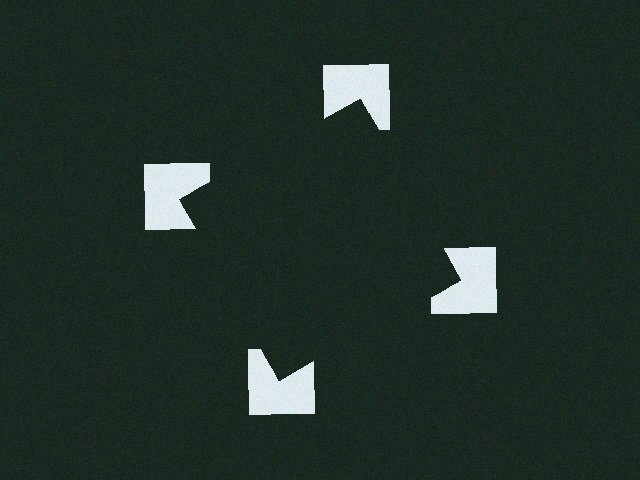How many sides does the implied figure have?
4 sides.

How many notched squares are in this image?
There are 4 — one at each vertex of the illusory square.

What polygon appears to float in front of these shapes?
An illusory square — its edges are inferred from the aligned wedge cuts in the notched squares, not physically drawn.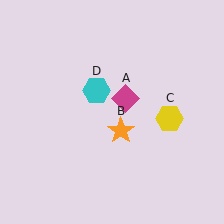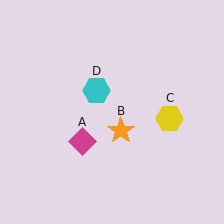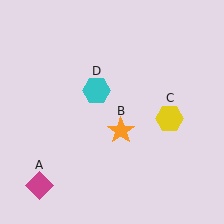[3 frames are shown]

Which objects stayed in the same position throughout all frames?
Orange star (object B) and yellow hexagon (object C) and cyan hexagon (object D) remained stationary.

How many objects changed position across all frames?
1 object changed position: magenta diamond (object A).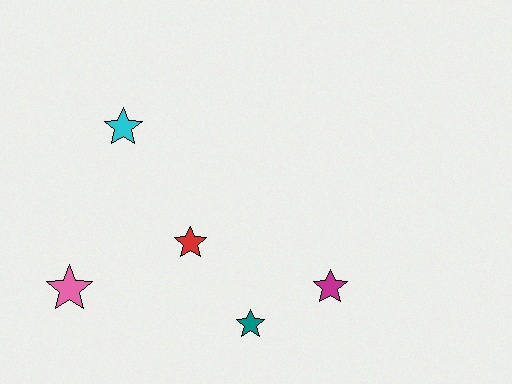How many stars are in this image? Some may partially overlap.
There are 5 stars.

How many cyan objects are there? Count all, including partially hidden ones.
There is 1 cyan object.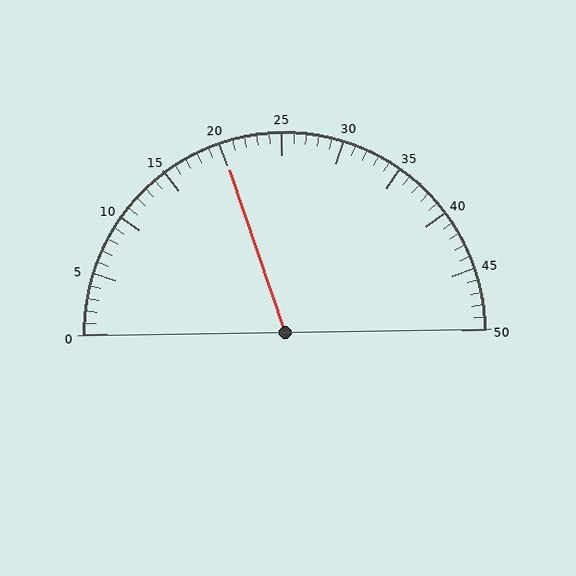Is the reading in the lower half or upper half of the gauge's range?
The reading is in the lower half of the range (0 to 50).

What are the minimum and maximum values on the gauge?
The gauge ranges from 0 to 50.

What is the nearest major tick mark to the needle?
The nearest major tick mark is 20.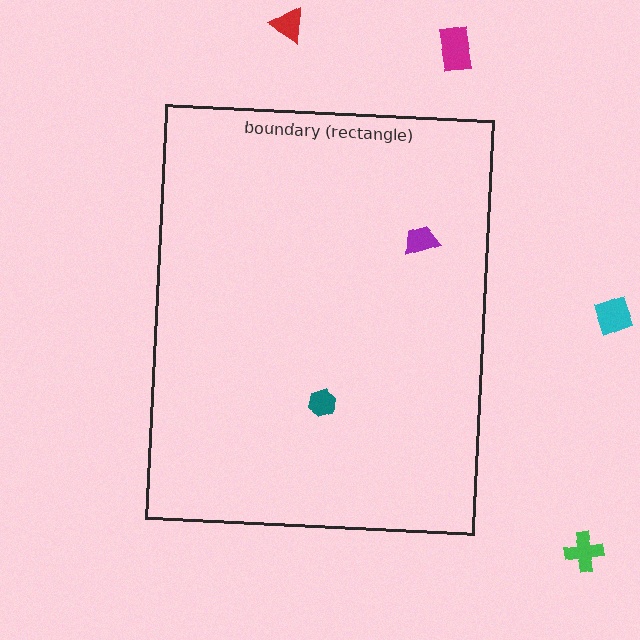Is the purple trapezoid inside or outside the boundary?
Inside.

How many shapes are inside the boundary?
2 inside, 4 outside.